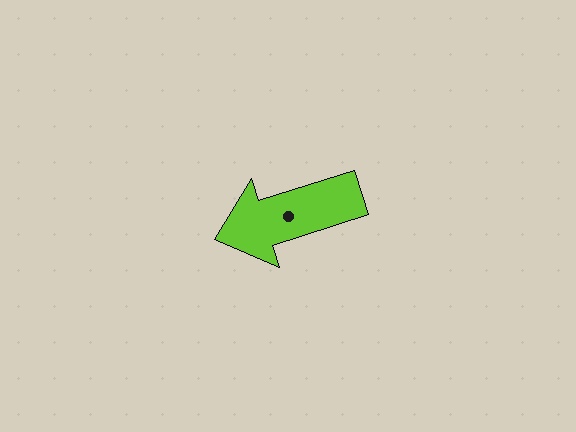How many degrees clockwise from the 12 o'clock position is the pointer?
Approximately 252 degrees.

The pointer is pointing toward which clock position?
Roughly 8 o'clock.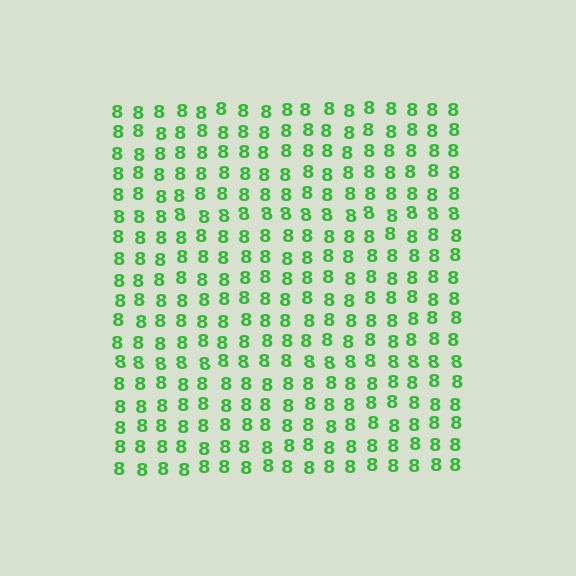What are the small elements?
The small elements are digit 8's.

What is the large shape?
The large shape is a square.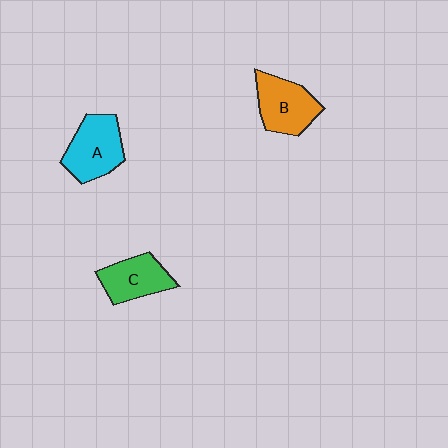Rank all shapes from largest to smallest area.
From largest to smallest: A (cyan), B (orange), C (green).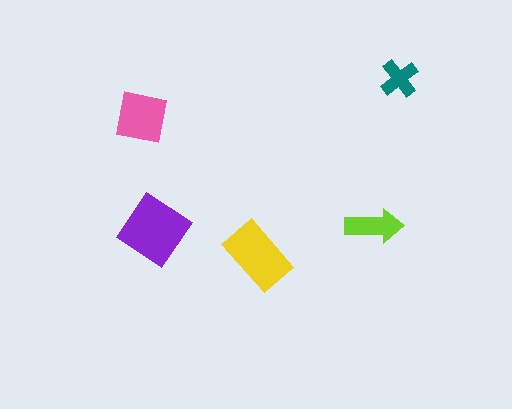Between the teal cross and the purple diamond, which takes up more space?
The purple diamond.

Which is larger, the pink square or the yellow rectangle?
The yellow rectangle.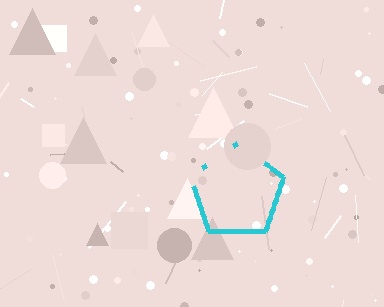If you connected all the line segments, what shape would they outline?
They would outline a pentagon.